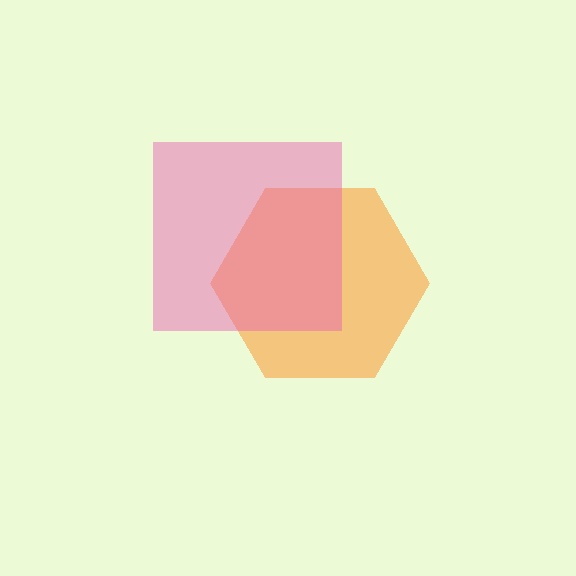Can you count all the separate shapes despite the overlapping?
Yes, there are 2 separate shapes.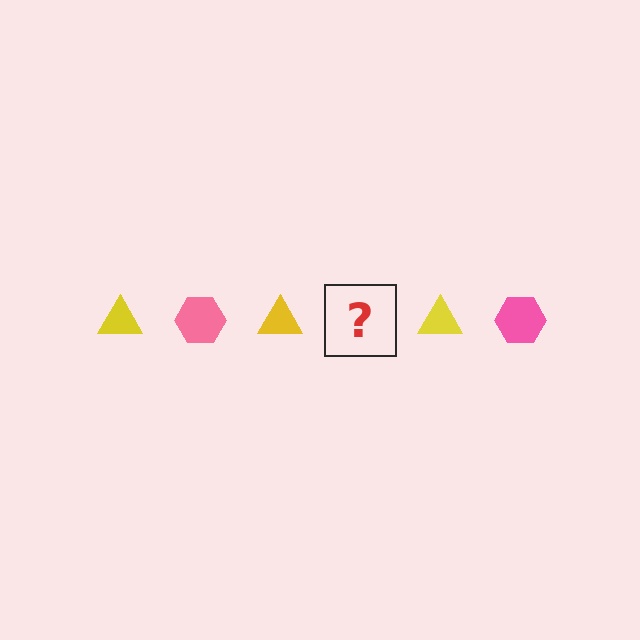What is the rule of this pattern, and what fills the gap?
The rule is that the pattern alternates between yellow triangle and pink hexagon. The gap should be filled with a pink hexagon.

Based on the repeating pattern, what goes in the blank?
The blank should be a pink hexagon.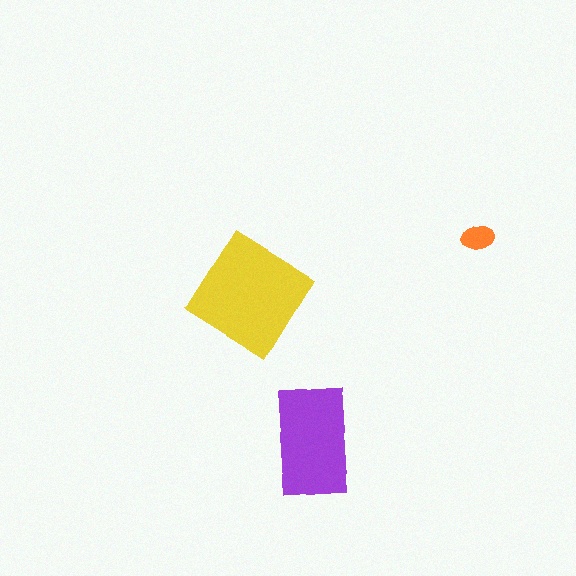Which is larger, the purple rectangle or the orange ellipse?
The purple rectangle.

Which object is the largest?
The yellow diamond.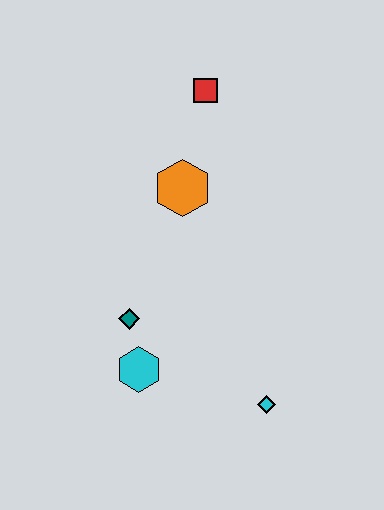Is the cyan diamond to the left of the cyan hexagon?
No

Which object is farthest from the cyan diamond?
The red square is farthest from the cyan diamond.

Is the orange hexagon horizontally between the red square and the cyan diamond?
No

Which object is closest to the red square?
The orange hexagon is closest to the red square.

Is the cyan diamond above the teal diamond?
No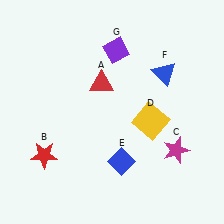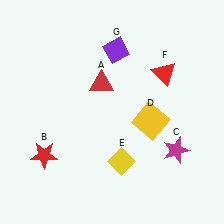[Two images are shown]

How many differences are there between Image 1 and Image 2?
There are 2 differences between the two images.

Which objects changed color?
E changed from blue to yellow. F changed from blue to red.